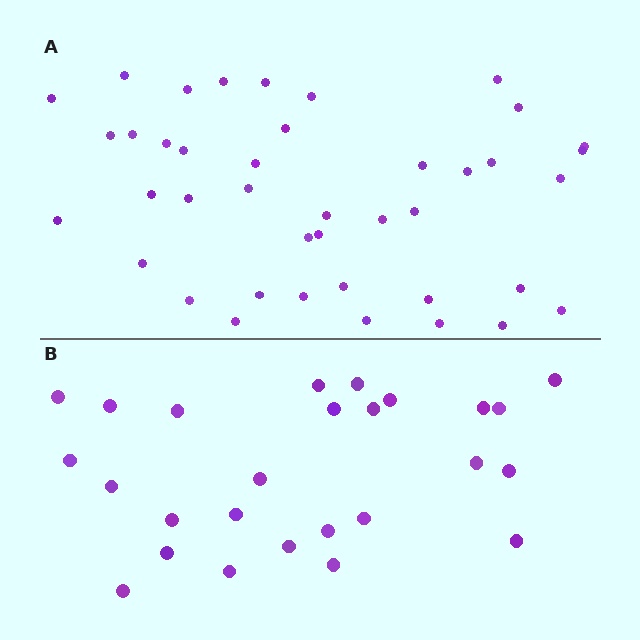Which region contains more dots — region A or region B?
Region A (the top region) has more dots.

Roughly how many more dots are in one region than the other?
Region A has approximately 15 more dots than region B.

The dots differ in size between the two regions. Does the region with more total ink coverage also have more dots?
No. Region B has more total ink coverage because its dots are larger, but region A actually contains more individual dots. Total area can be misleading — the number of items is what matters here.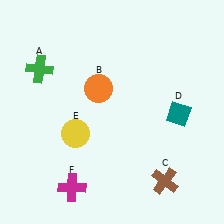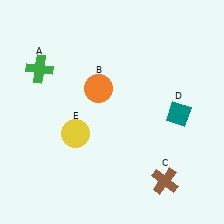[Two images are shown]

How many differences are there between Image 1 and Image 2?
There is 1 difference between the two images.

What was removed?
The magenta cross (F) was removed in Image 2.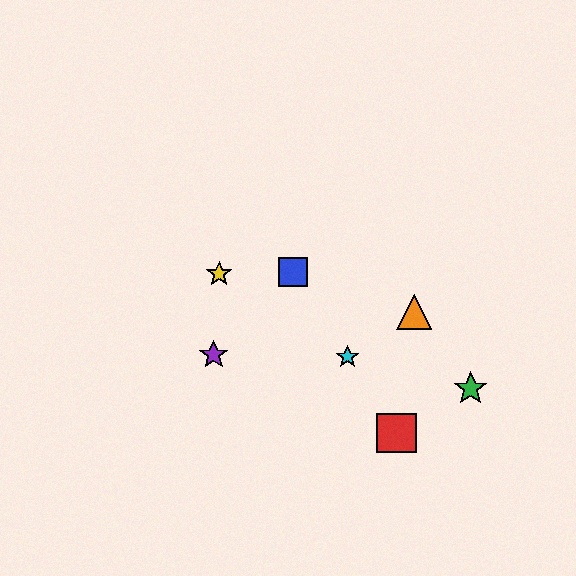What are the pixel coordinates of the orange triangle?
The orange triangle is at (414, 312).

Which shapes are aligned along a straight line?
The red square, the blue square, the cyan star are aligned along a straight line.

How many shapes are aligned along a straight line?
3 shapes (the red square, the blue square, the cyan star) are aligned along a straight line.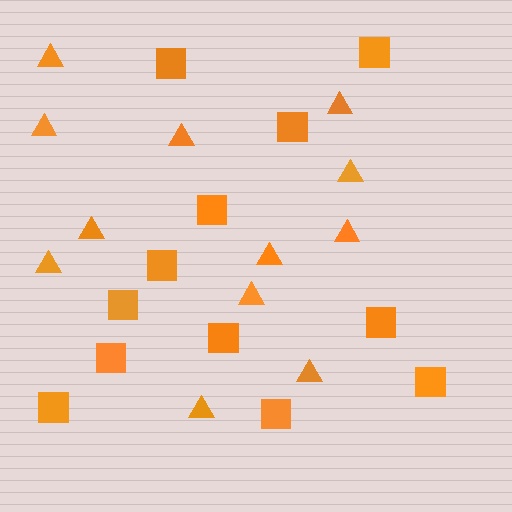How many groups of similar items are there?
There are 2 groups: one group of triangles (12) and one group of squares (12).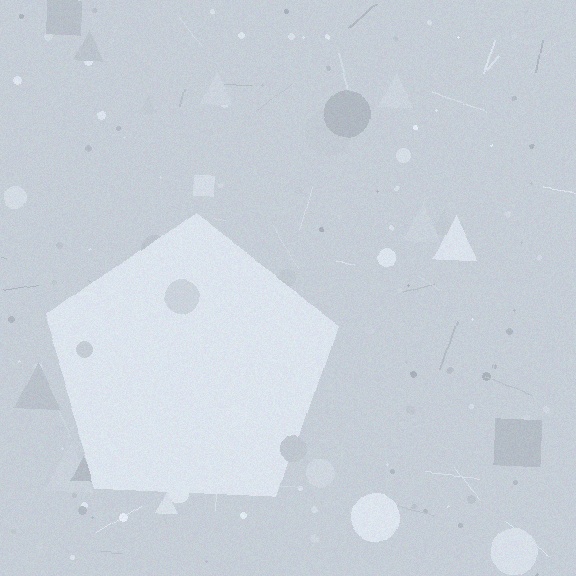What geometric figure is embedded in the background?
A pentagon is embedded in the background.